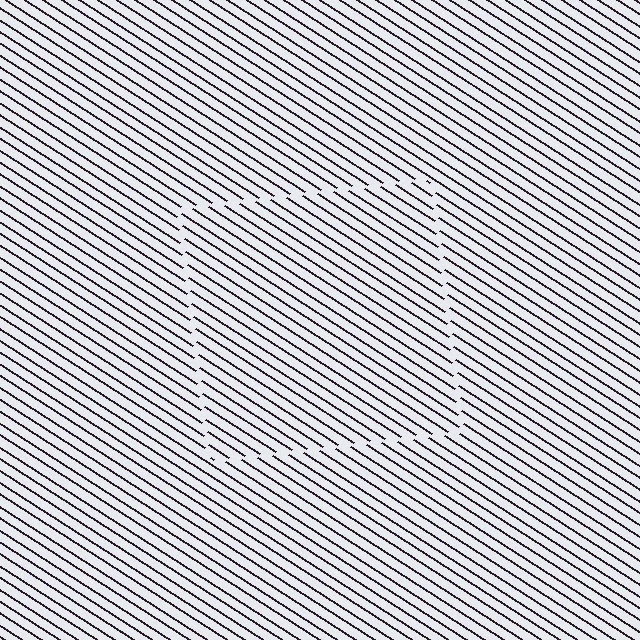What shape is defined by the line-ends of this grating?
An illusory square. The interior of the shape contains the same grating, shifted by half a period — the contour is defined by the phase discontinuity where line-ends from the inner and outer gratings abut.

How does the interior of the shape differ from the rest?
The interior of the shape contains the same grating, shifted by half a period — the contour is defined by the phase discontinuity where line-ends from the inner and outer gratings abut.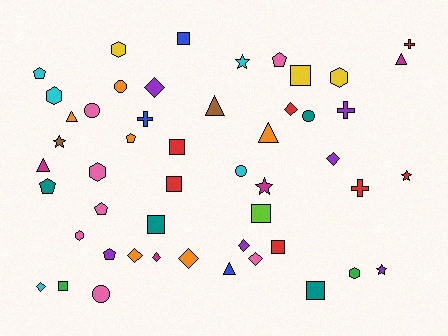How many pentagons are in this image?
There are 6 pentagons.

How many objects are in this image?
There are 50 objects.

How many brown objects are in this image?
There are 2 brown objects.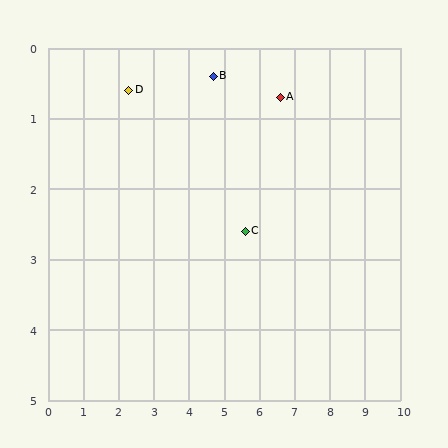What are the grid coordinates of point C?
Point C is at approximately (5.6, 2.6).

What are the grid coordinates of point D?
Point D is at approximately (2.3, 0.6).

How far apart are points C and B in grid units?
Points C and B are about 2.4 grid units apart.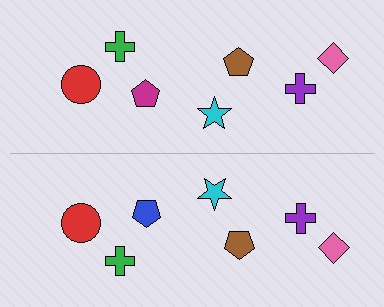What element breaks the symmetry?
The blue pentagon on the bottom side breaks the symmetry — its mirror counterpart is magenta.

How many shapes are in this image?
There are 14 shapes in this image.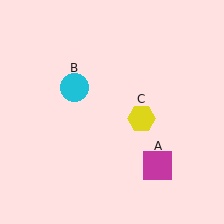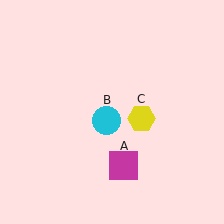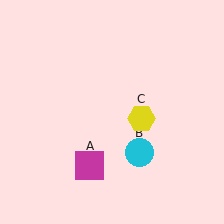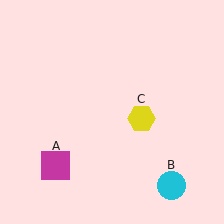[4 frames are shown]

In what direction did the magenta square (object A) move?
The magenta square (object A) moved left.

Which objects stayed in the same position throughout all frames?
Yellow hexagon (object C) remained stationary.